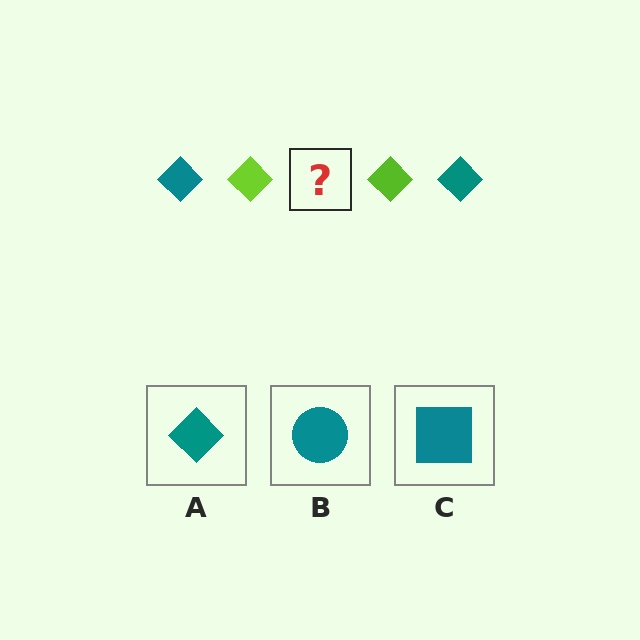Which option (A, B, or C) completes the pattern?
A.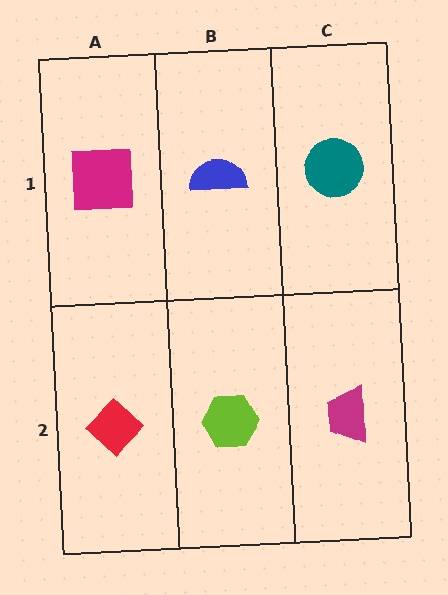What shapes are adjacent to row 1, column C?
A magenta trapezoid (row 2, column C), a blue semicircle (row 1, column B).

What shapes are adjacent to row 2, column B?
A blue semicircle (row 1, column B), a red diamond (row 2, column A), a magenta trapezoid (row 2, column C).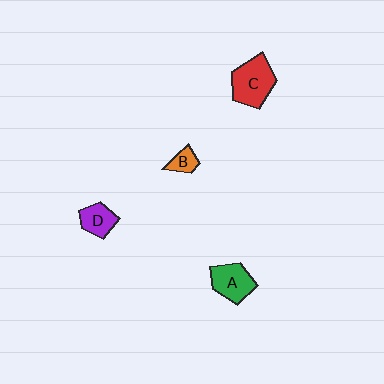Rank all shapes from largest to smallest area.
From largest to smallest: C (red), A (green), D (purple), B (orange).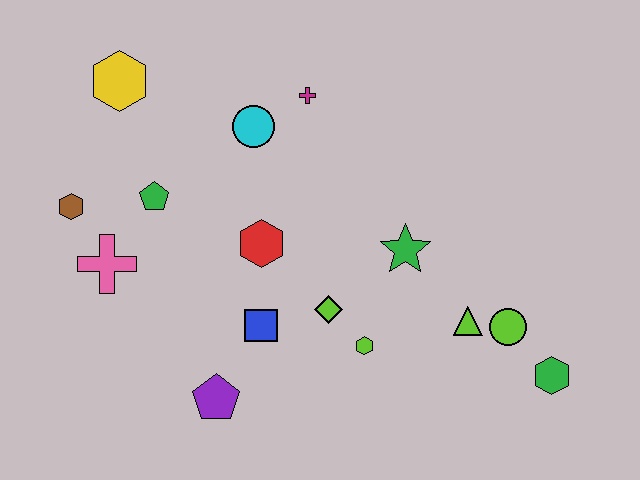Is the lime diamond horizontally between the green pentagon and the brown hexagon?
No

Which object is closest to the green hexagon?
The lime circle is closest to the green hexagon.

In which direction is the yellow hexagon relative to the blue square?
The yellow hexagon is above the blue square.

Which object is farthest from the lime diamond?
The yellow hexagon is farthest from the lime diamond.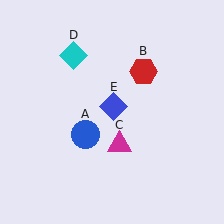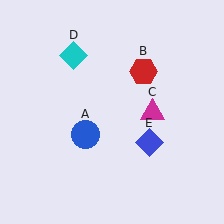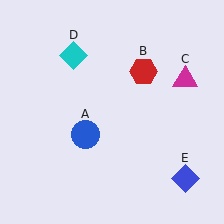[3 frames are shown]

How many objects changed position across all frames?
2 objects changed position: magenta triangle (object C), blue diamond (object E).